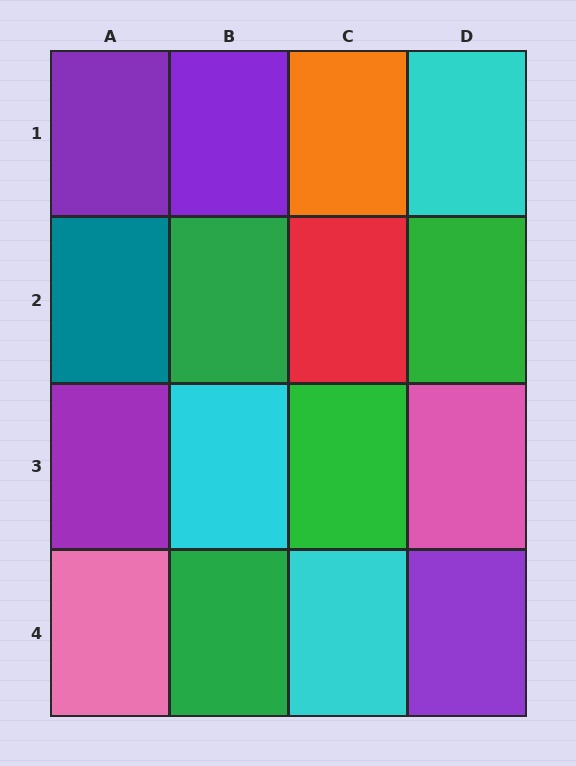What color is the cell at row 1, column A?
Purple.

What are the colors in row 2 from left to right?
Teal, green, red, green.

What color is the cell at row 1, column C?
Orange.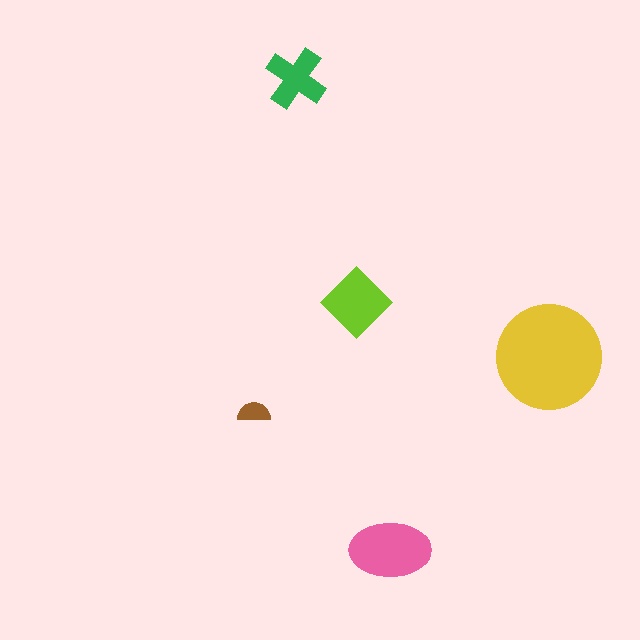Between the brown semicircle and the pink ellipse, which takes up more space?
The pink ellipse.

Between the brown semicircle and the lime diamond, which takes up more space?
The lime diamond.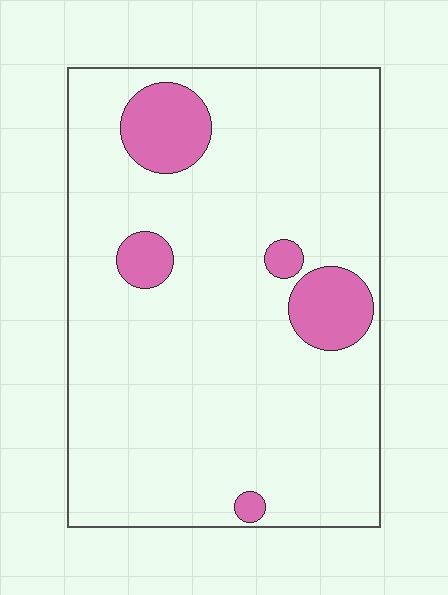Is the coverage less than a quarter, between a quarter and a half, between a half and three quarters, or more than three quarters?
Less than a quarter.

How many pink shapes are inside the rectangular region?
5.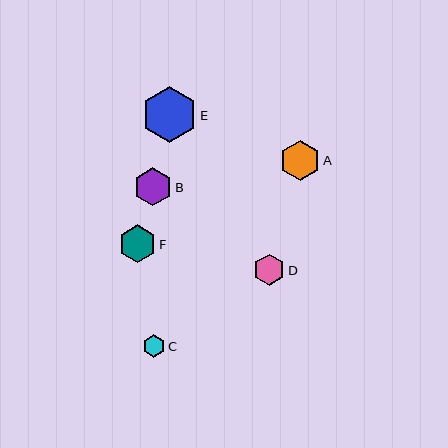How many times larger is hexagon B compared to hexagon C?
Hexagon B is approximately 1.7 times the size of hexagon C.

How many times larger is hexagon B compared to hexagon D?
Hexagon B is approximately 1.2 times the size of hexagon D.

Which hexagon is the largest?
Hexagon E is the largest with a size of approximately 55 pixels.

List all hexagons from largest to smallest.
From largest to smallest: E, A, F, B, D, C.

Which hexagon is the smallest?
Hexagon C is the smallest with a size of approximately 23 pixels.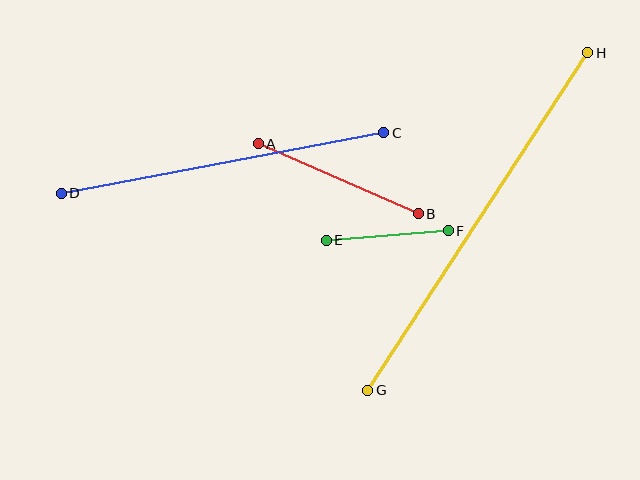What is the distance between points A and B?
The distance is approximately 175 pixels.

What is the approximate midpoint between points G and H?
The midpoint is at approximately (478, 222) pixels.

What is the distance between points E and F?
The distance is approximately 122 pixels.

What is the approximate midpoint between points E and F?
The midpoint is at approximately (387, 236) pixels.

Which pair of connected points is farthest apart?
Points G and H are farthest apart.